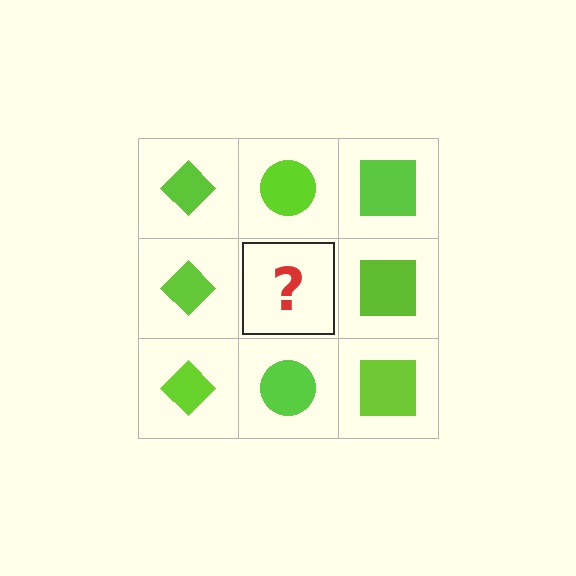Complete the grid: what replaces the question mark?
The question mark should be replaced with a lime circle.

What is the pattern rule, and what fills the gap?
The rule is that each column has a consistent shape. The gap should be filled with a lime circle.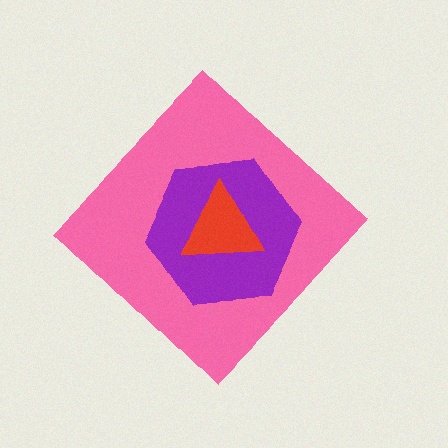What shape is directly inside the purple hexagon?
The red triangle.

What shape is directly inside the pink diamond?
The purple hexagon.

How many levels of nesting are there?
3.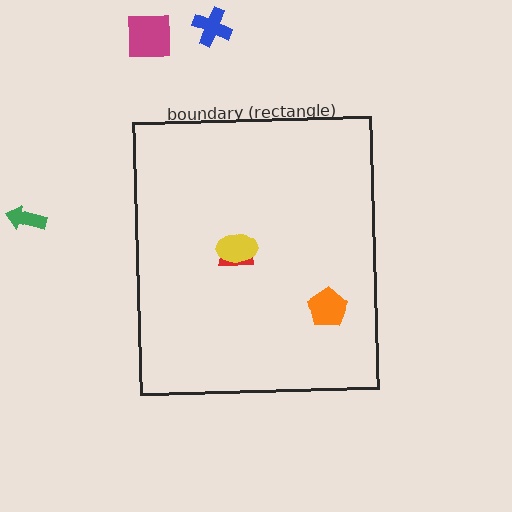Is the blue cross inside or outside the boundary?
Outside.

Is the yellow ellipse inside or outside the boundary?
Inside.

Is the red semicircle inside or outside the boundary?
Inside.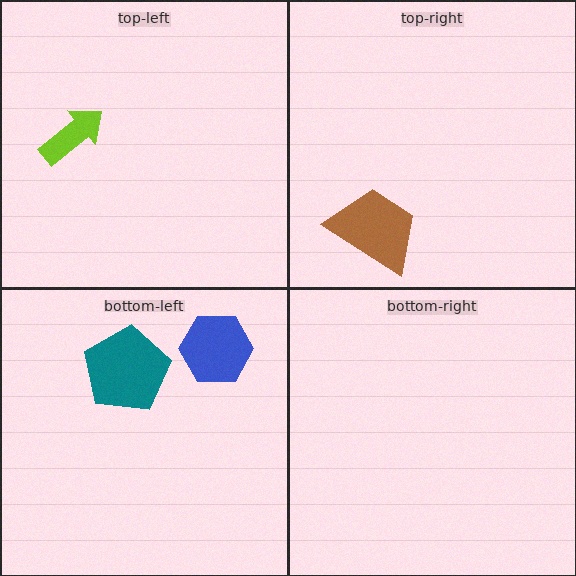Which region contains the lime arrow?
The top-left region.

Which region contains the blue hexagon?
The bottom-left region.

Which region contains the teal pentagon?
The bottom-left region.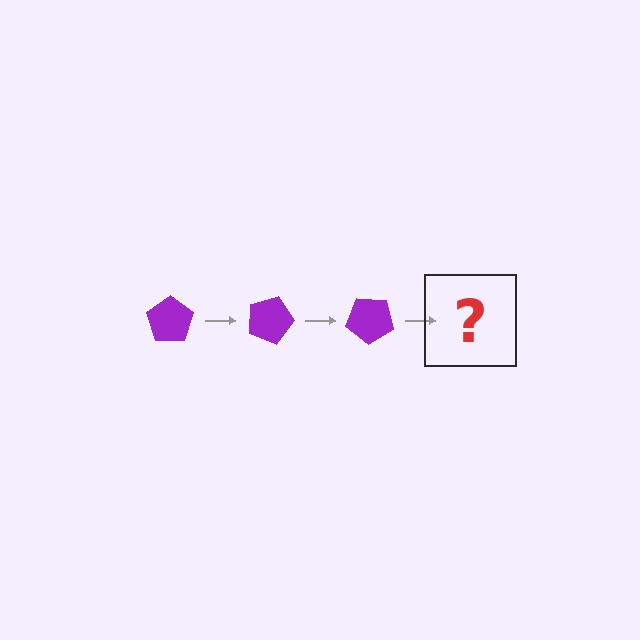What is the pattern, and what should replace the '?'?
The pattern is that the pentagon rotates 20 degrees each step. The '?' should be a purple pentagon rotated 60 degrees.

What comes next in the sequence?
The next element should be a purple pentagon rotated 60 degrees.